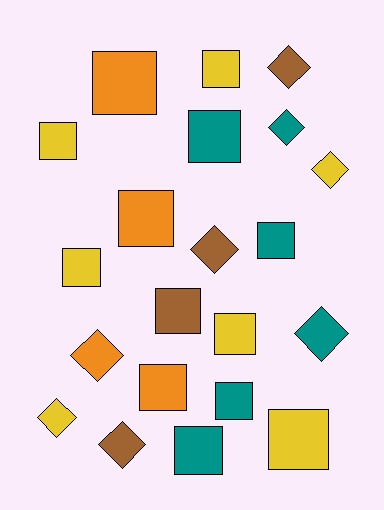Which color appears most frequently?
Yellow, with 7 objects.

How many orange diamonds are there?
There is 1 orange diamond.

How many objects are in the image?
There are 21 objects.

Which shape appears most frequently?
Square, with 13 objects.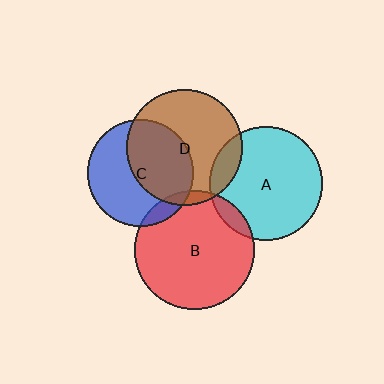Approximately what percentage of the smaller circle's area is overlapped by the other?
Approximately 10%.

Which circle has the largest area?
Circle B (red).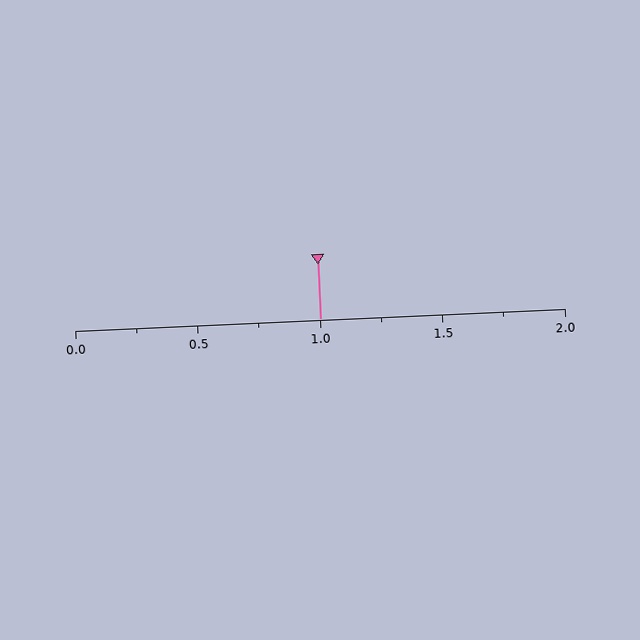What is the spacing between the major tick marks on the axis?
The major ticks are spaced 0.5 apart.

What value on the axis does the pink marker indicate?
The marker indicates approximately 1.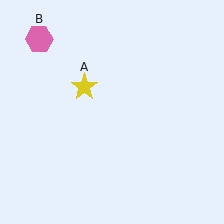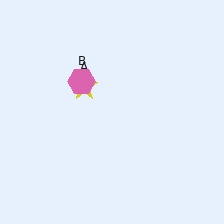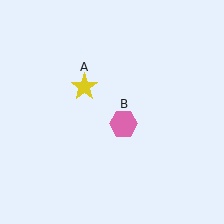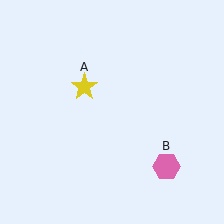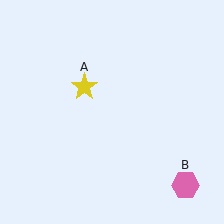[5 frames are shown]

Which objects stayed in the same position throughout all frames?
Yellow star (object A) remained stationary.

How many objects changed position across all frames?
1 object changed position: pink hexagon (object B).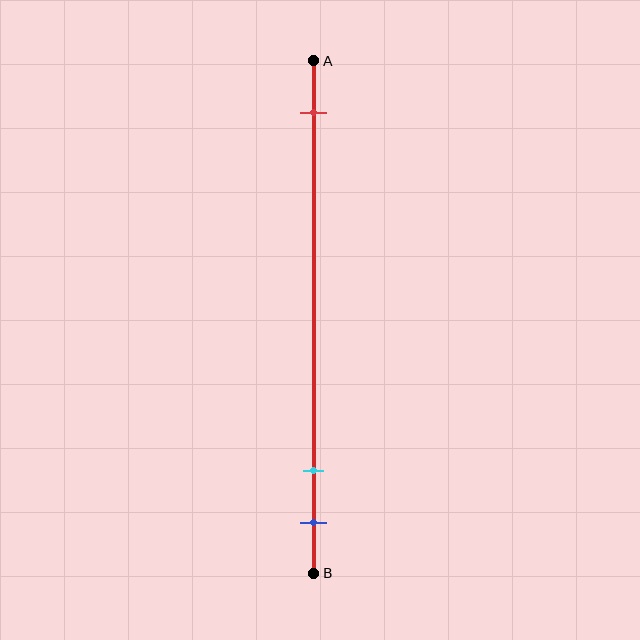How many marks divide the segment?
There are 3 marks dividing the segment.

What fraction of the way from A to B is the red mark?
The red mark is approximately 10% (0.1) of the way from A to B.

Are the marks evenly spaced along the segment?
No, the marks are not evenly spaced.